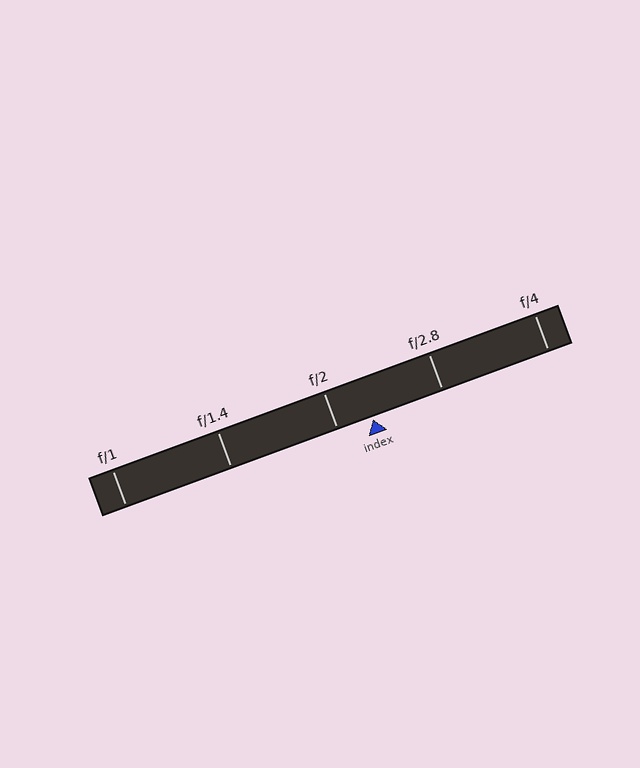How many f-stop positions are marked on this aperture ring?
There are 5 f-stop positions marked.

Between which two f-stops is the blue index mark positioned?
The index mark is between f/2 and f/2.8.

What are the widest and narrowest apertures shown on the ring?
The widest aperture shown is f/1 and the narrowest is f/4.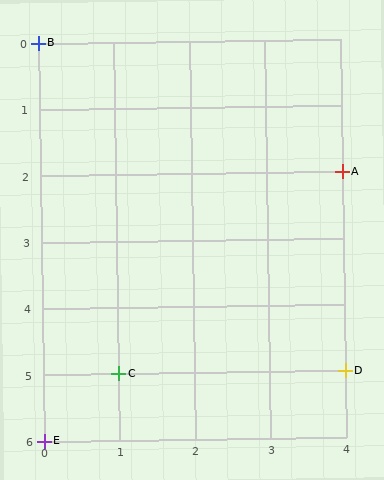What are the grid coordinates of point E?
Point E is at grid coordinates (0, 6).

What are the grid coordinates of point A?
Point A is at grid coordinates (4, 2).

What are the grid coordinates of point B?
Point B is at grid coordinates (0, 0).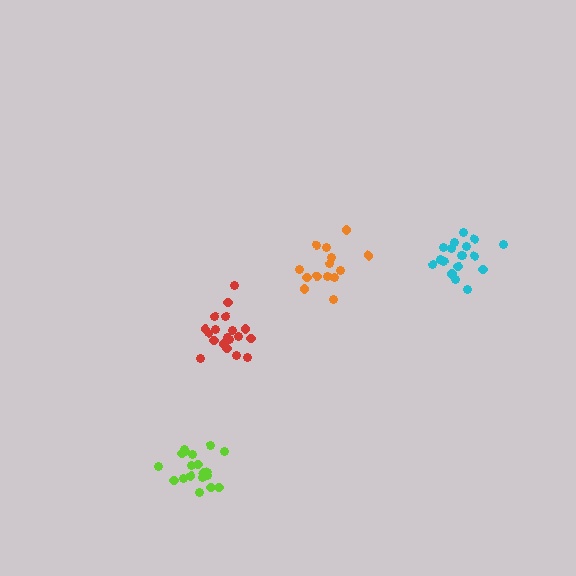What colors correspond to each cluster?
The clusters are colored: cyan, red, lime, orange.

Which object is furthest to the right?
The cyan cluster is rightmost.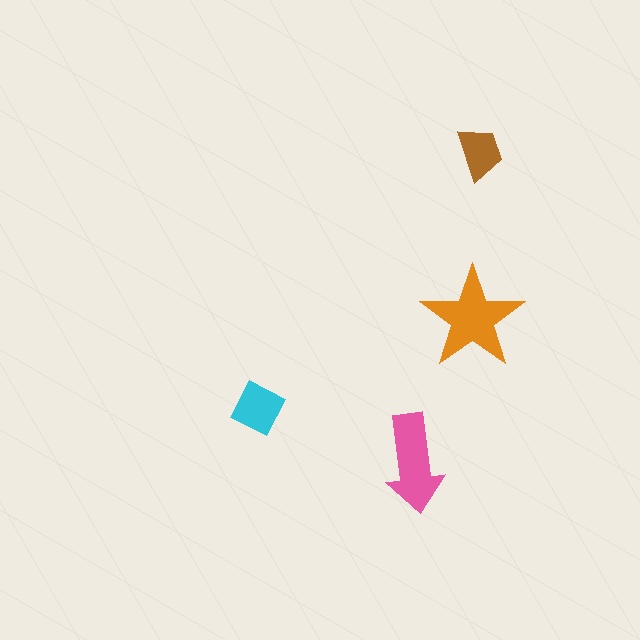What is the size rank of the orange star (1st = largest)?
1st.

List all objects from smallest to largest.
The brown trapezoid, the cyan square, the pink arrow, the orange star.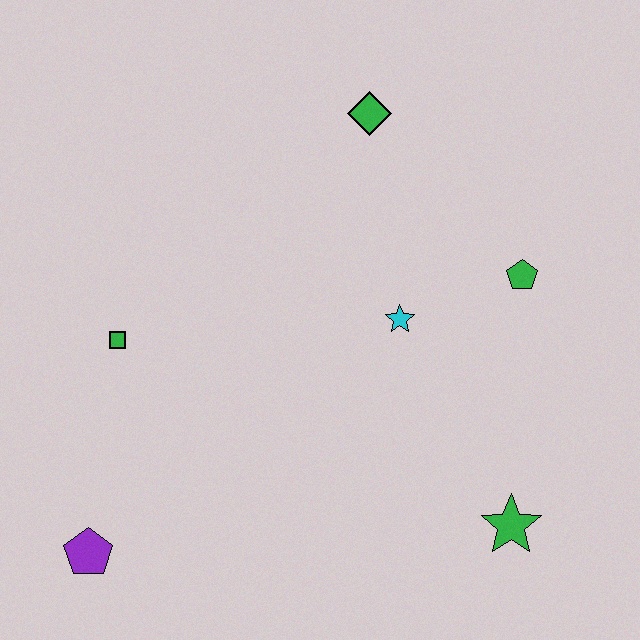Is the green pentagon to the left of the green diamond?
No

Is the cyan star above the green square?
Yes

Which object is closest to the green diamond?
The cyan star is closest to the green diamond.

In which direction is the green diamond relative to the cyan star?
The green diamond is above the cyan star.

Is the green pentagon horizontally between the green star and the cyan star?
No